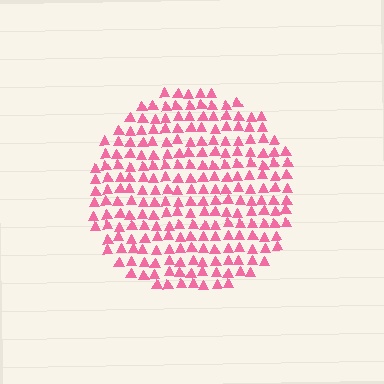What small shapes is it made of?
It is made of small triangles.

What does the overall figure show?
The overall figure shows a circle.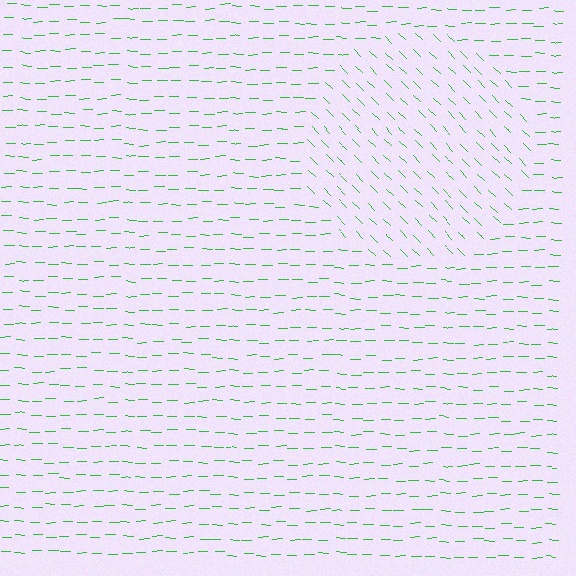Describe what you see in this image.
The image is filled with small green line segments. A circle region in the image has lines oriented differently from the surrounding lines, creating a visible texture boundary.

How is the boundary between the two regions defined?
The boundary is defined purely by a change in line orientation (approximately 45 degrees difference). All lines are the same color and thickness.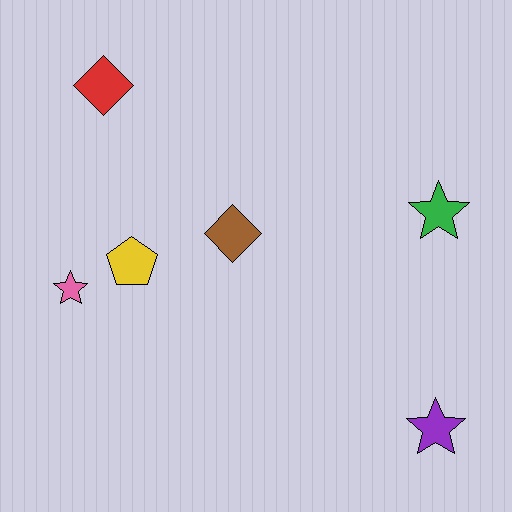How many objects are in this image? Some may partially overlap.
There are 6 objects.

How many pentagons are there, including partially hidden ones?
There is 1 pentagon.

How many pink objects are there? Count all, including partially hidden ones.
There is 1 pink object.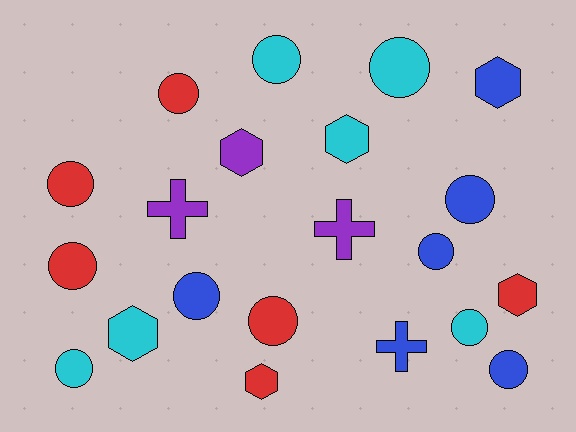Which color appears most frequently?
Red, with 6 objects.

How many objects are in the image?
There are 21 objects.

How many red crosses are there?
There are no red crosses.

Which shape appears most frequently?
Circle, with 12 objects.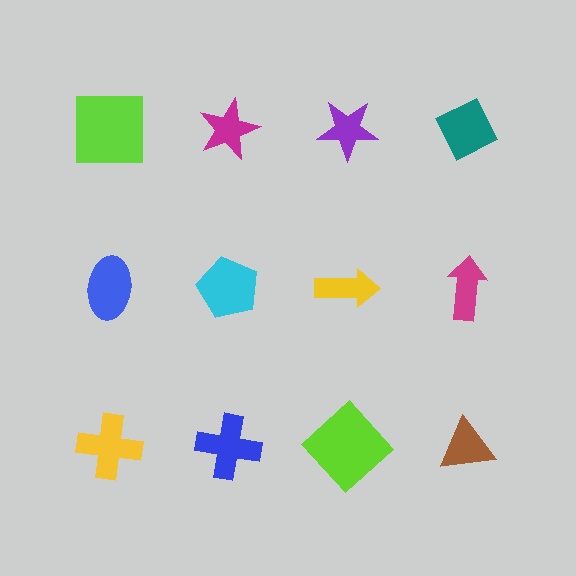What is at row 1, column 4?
A teal diamond.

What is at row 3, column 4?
A brown triangle.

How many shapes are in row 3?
4 shapes.